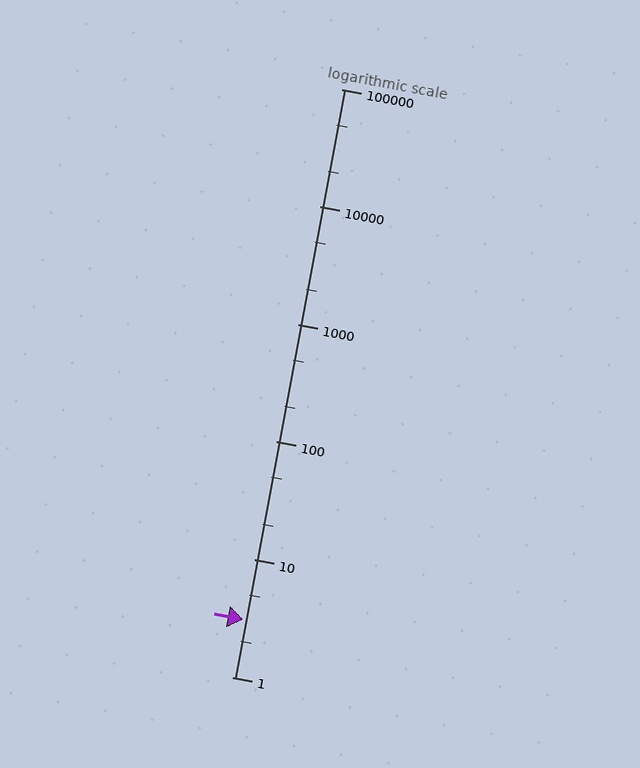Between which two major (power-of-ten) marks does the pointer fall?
The pointer is between 1 and 10.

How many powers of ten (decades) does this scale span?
The scale spans 5 decades, from 1 to 100000.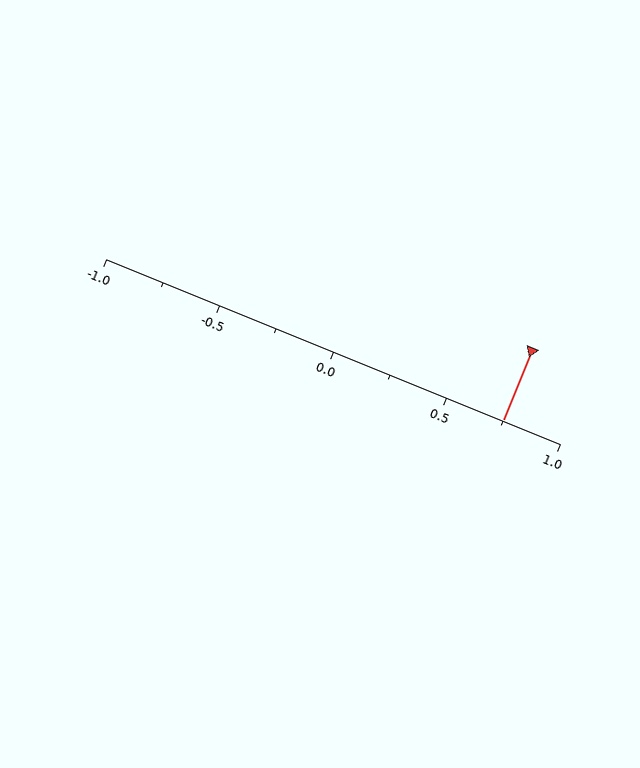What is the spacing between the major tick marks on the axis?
The major ticks are spaced 0.5 apart.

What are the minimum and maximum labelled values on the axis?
The axis runs from -1.0 to 1.0.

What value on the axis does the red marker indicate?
The marker indicates approximately 0.75.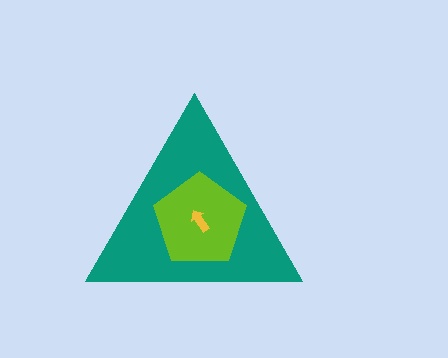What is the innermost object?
The yellow arrow.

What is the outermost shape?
The teal triangle.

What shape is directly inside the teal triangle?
The lime pentagon.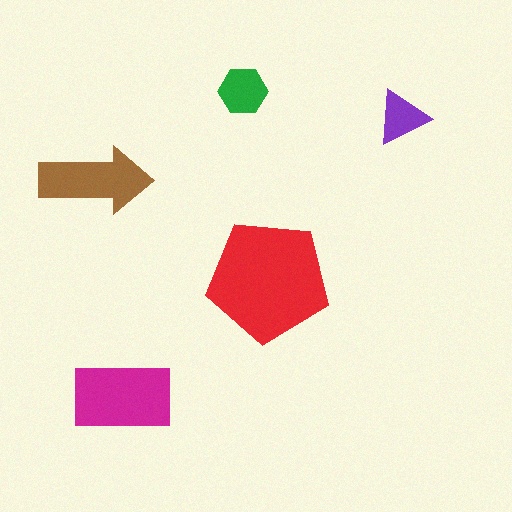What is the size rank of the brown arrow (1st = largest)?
3rd.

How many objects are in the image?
There are 5 objects in the image.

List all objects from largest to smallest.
The red pentagon, the magenta rectangle, the brown arrow, the green hexagon, the purple triangle.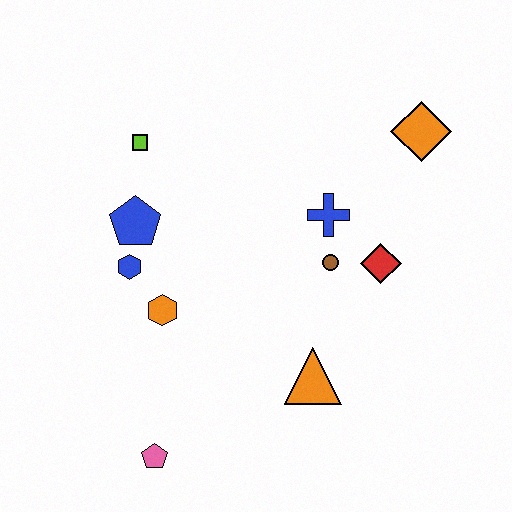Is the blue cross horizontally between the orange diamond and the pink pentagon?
Yes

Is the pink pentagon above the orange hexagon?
No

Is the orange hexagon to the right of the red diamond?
No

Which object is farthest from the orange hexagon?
The orange diamond is farthest from the orange hexagon.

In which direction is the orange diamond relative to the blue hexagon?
The orange diamond is to the right of the blue hexagon.